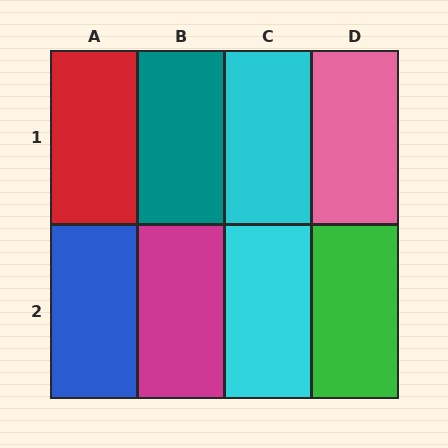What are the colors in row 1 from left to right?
Red, teal, cyan, pink.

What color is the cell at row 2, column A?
Blue.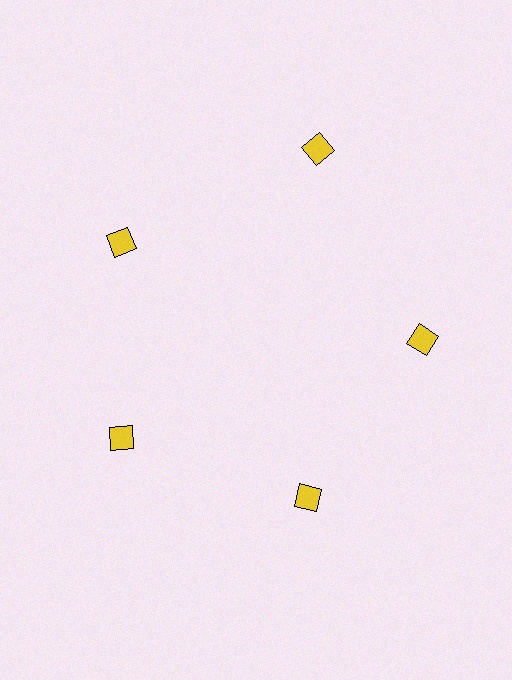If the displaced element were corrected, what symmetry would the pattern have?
It would have 5-fold rotational symmetry — the pattern would map onto itself every 72 degrees.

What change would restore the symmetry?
The symmetry would be restored by moving it inward, back onto the ring so that all 5 squares sit at equal angles and equal distance from the center.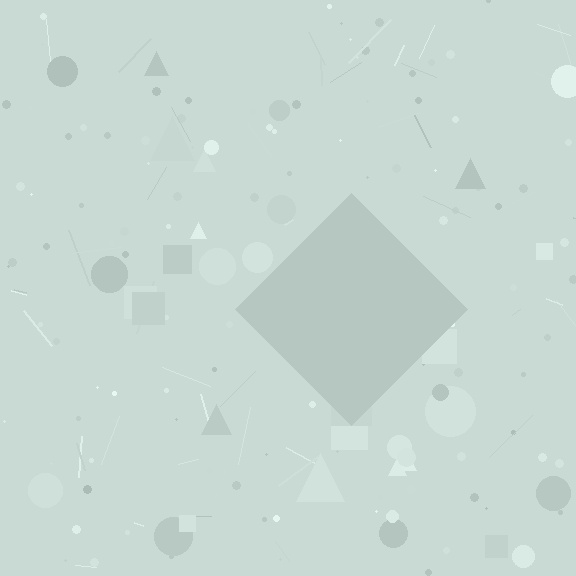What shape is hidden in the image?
A diamond is hidden in the image.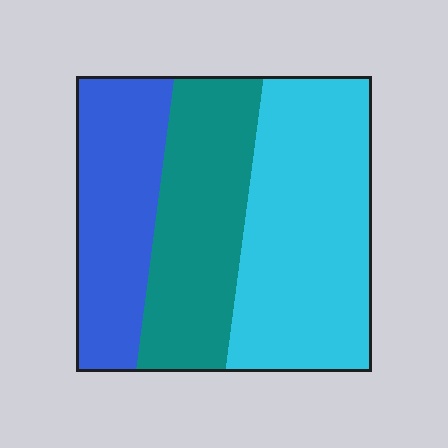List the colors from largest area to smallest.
From largest to smallest: cyan, teal, blue.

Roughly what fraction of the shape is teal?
Teal covers around 30% of the shape.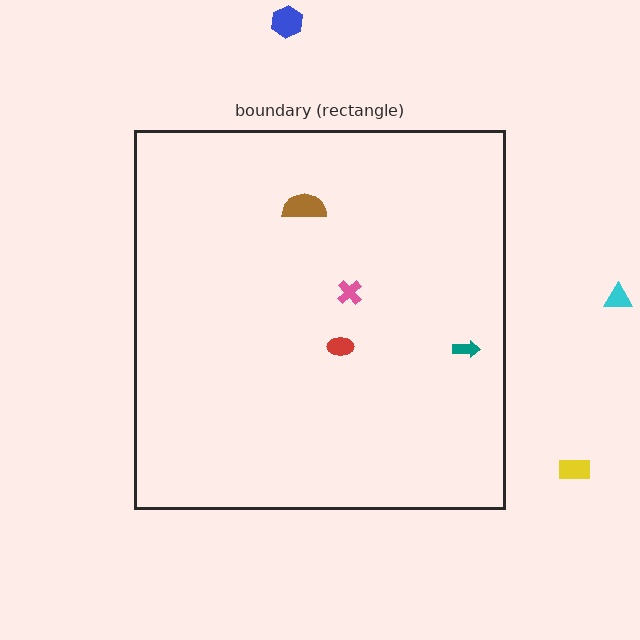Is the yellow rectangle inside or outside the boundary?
Outside.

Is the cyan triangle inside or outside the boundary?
Outside.